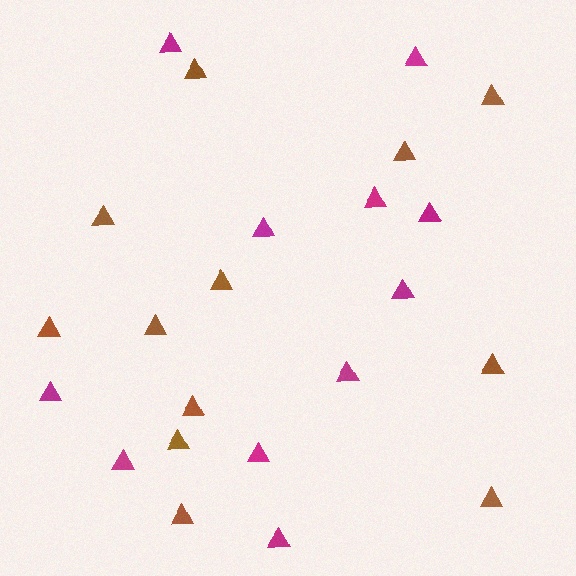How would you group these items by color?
There are 2 groups: one group of brown triangles (12) and one group of magenta triangles (11).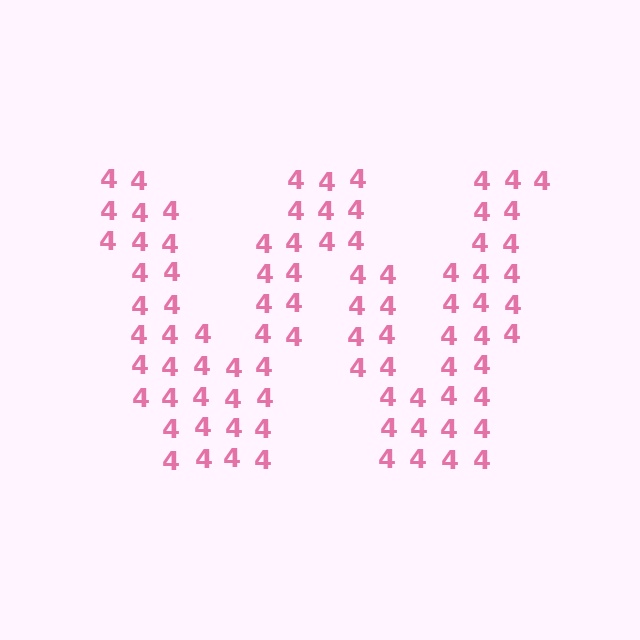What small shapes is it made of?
It is made of small digit 4's.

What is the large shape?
The large shape is the letter W.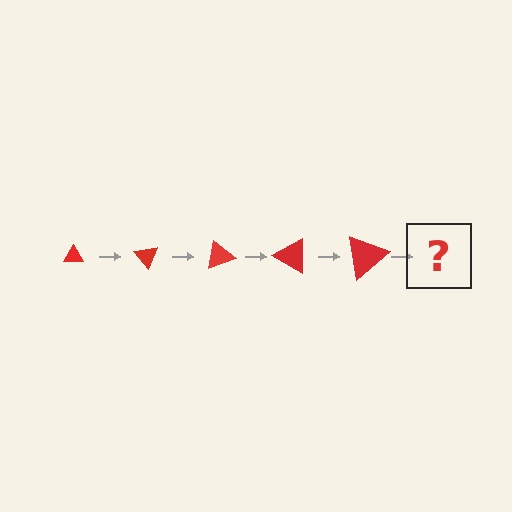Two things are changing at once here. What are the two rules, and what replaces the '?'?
The two rules are that the triangle grows larger each step and it rotates 50 degrees each step. The '?' should be a triangle, larger than the previous one and rotated 250 degrees from the start.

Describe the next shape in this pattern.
It should be a triangle, larger than the previous one and rotated 250 degrees from the start.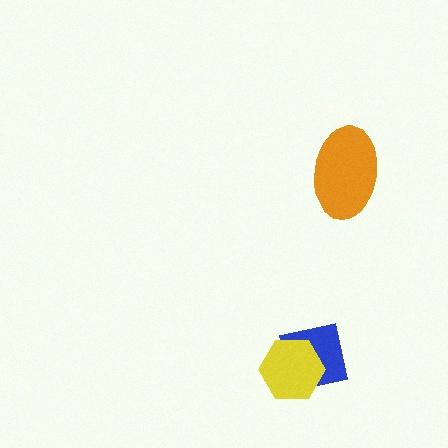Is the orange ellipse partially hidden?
No, no other shape covers it.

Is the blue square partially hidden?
Yes, it is partially covered by another shape.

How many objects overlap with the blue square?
1 object overlaps with the blue square.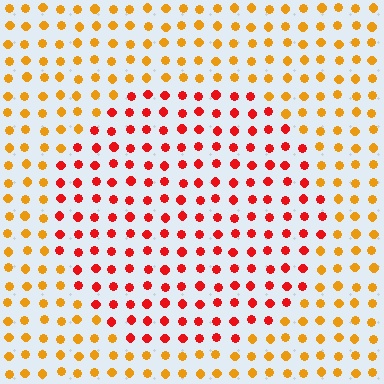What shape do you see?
I see a circle.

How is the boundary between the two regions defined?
The boundary is defined purely by a slight shift in hue (about 40 degrees). Spacing, size, and orientation are identical on both sides.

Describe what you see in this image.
The image is filled with small orange elements in a uniform arrangement. A circle-shaped region is visible where the elements are tinted to a slightly different hue, forming a subtle color boundary.